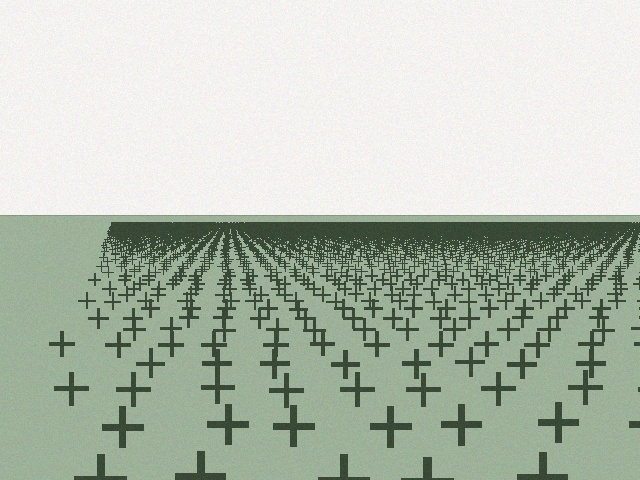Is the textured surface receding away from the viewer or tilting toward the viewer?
The surface is receding away from the viewer. Texture elements get smaller and denser toward the top.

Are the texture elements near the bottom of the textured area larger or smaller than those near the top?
Larger. Near the bottom, elements are closer to the viewer and appear at a bigger on-screen size.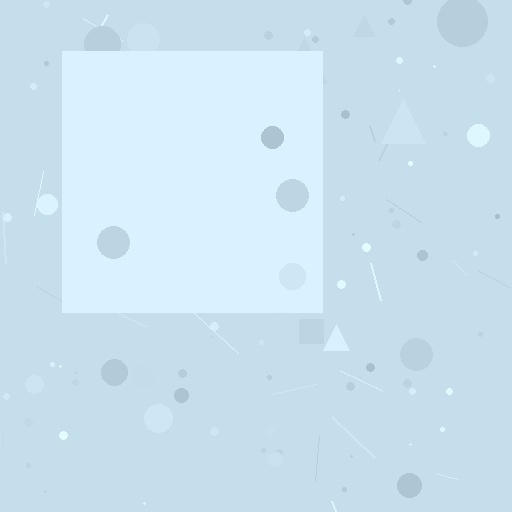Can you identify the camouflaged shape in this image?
The camouflaged shape is a square.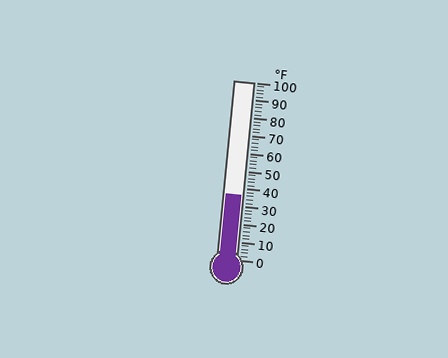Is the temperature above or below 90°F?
The temperature is below 90°F.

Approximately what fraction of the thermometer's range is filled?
The thermometer is filled to approximately 35% of its range.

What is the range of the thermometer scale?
The thermometer scale ranges from 0°F to 100°F.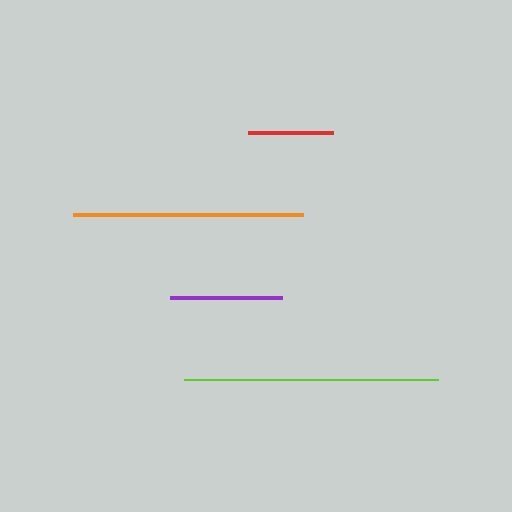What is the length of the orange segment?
The orange segment is approximately 230 pixels long.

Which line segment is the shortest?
The red line is the shortest at approximately 85 pixels.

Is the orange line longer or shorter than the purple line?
The orange line is longer than the purple line.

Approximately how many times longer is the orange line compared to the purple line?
The orange line is approximately 2.0 times the length of the purple line.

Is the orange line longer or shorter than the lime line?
The lime line is longer than the orange line.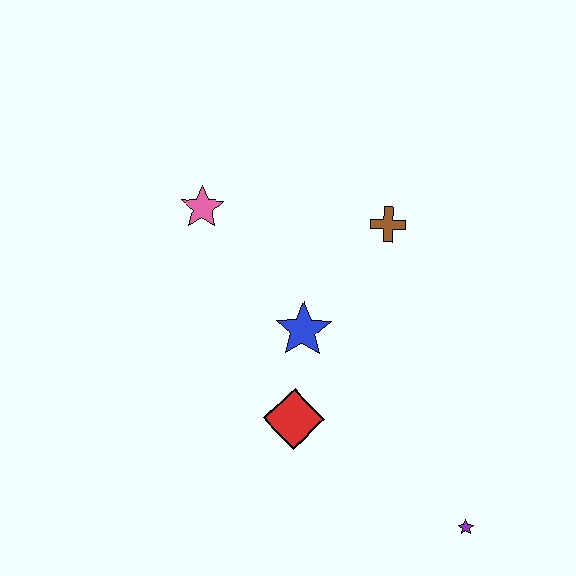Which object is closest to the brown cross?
The blue star is closest to the brown cross.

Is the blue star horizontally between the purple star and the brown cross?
No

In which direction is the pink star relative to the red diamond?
The pink star is above the red diamond.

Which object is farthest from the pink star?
The purple star is farthest from the pink star.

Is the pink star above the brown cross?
Yes